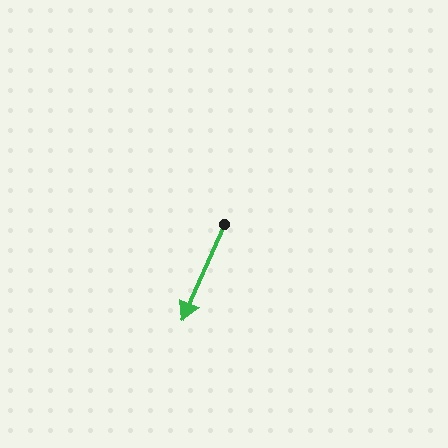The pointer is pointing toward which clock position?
Roughly 7 o'clock.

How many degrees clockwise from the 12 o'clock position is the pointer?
Approximately 204 degrees.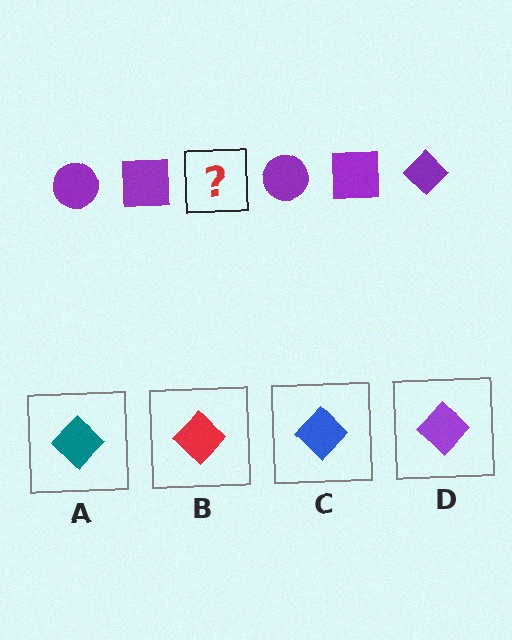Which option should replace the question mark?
Option D.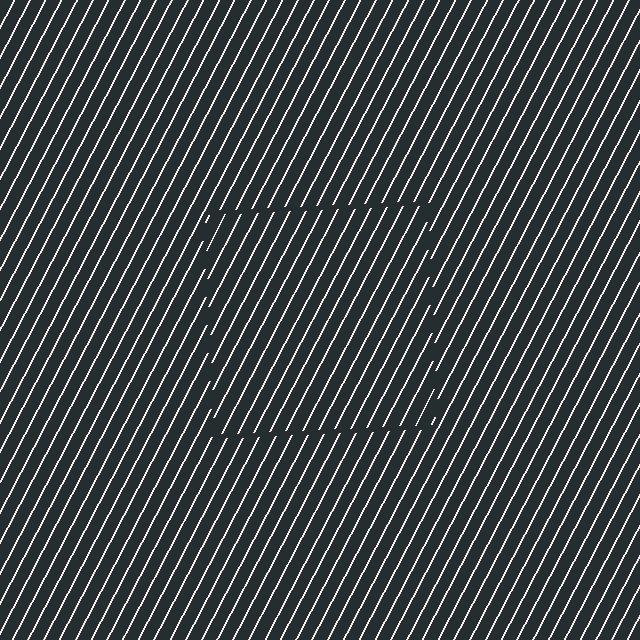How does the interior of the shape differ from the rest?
The interior of the shape contains the same grating, shifted by half a period — the contour is defined by the phase discontinuity where line-ends from the inner and outer gratings abut.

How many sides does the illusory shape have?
4 sides — the line-ends trace a square.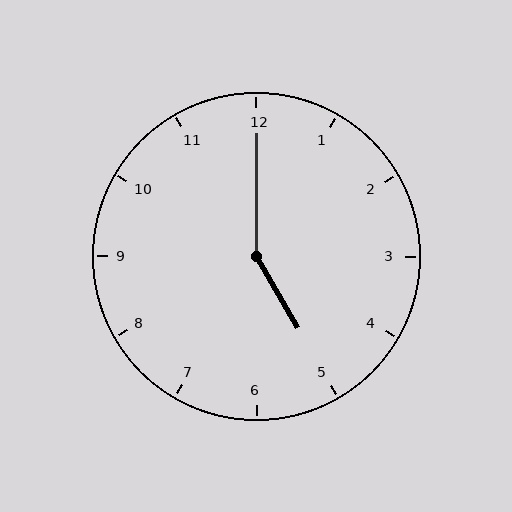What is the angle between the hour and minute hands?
Approximately 150 degrees.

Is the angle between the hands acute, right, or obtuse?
It is obtuse.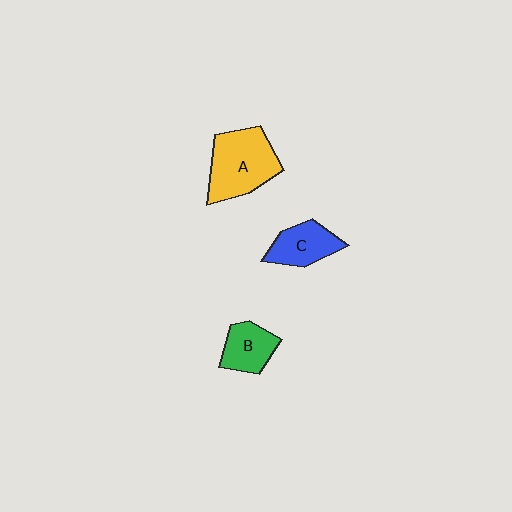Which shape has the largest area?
Shape A (yellow).